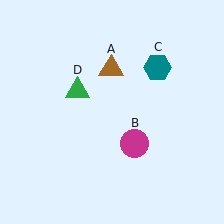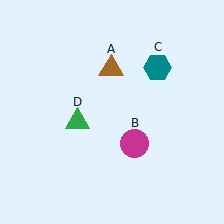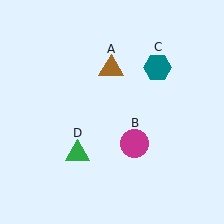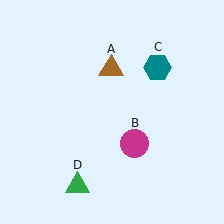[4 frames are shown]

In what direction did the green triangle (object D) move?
The green triangle (object D) moved down.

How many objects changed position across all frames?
1 object changed position: green triangle (object D).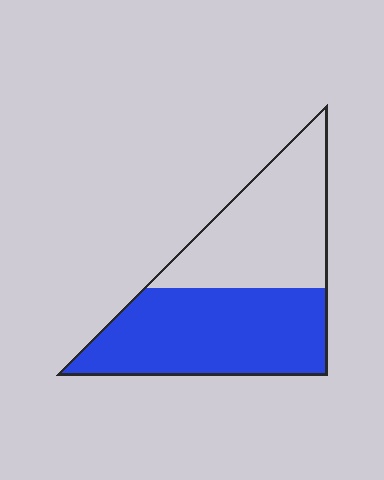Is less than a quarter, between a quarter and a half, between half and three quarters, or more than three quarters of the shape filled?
Between half and three quarters.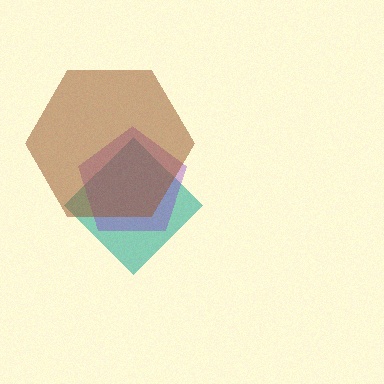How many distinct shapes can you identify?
There are 3 distinct shapes: a teal diamond, a purple pentagon, a brown hexagon.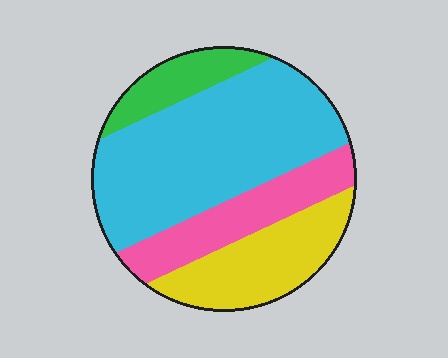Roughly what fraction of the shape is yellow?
Yellow takes up about one fifth (1/5) of the shape.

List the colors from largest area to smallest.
From largest to smallest: cyan, yellow, pink, green.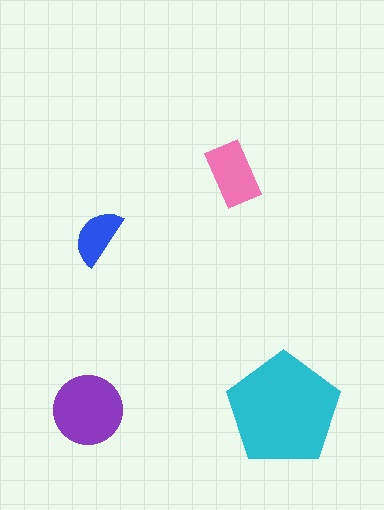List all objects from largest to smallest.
The cyan pentagon, the purple circle, the pink rectangle, the blue semicircle.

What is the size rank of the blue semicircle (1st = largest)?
4th.